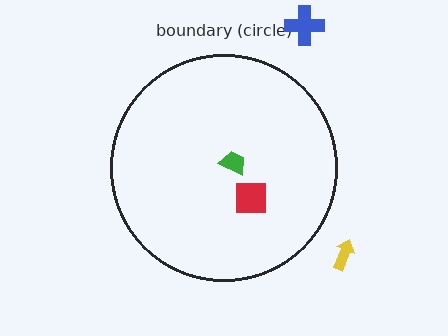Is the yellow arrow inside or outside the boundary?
Outside.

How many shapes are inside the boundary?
2 inside, 2 outside.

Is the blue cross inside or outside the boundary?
Outside.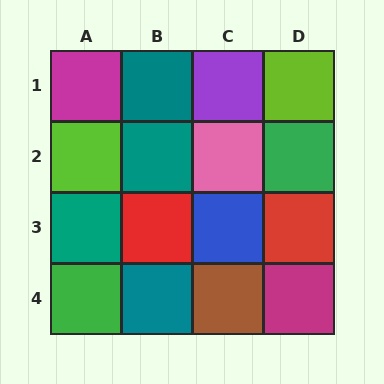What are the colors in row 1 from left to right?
Magenta, teal, purple, lime.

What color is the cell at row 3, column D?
Red.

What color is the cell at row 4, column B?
Teal.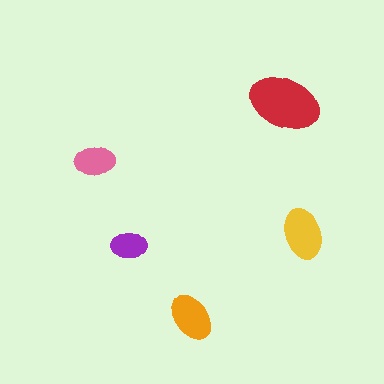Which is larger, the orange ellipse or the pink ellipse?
The orange one.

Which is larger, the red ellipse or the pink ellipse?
The red one.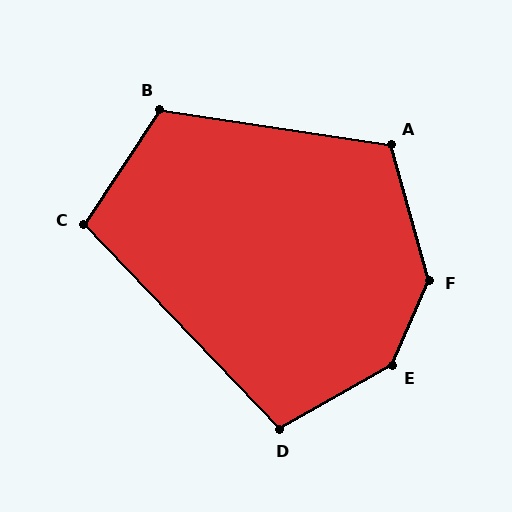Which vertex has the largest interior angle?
E, at approximately 143 degrees.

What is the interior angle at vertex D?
Approximately 104 degrees (obtuse).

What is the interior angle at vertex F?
Approximately 141 degrees (obtuse).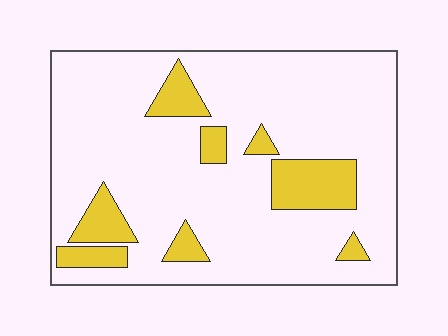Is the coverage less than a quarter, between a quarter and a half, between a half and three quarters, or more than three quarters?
Less than a quarter.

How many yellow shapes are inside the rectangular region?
8.